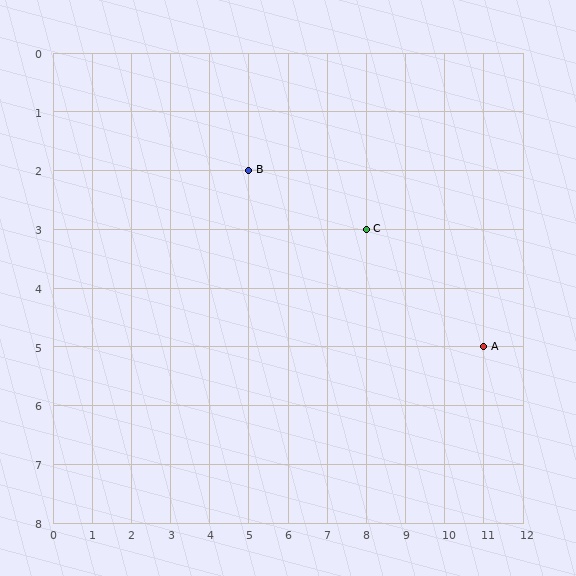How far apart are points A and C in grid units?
Points A and C are 3 columns and 2 rows apart (about 3.6 grid units diagonally).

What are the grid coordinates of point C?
Point C is at grid coordinates (8, 3).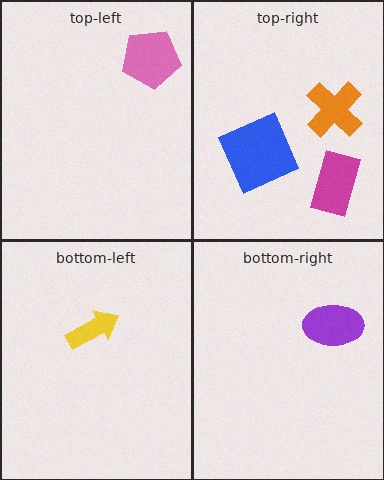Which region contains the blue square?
The top-right region.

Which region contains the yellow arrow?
The bottom-left region.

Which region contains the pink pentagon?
The top-left region.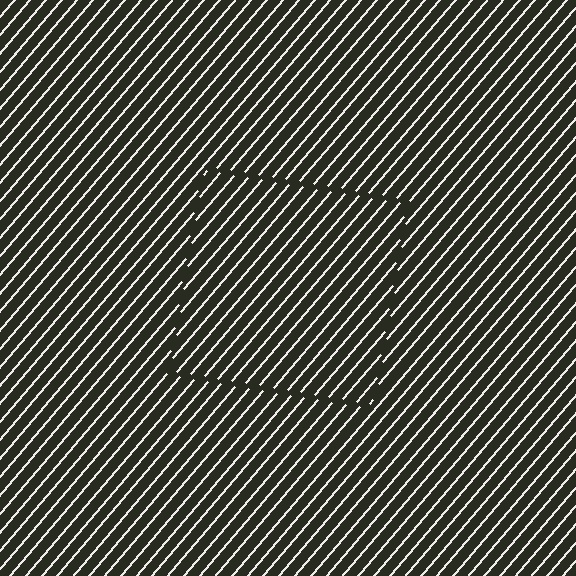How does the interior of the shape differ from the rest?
The interior of the shape contains the same grating, shifted by half a period — the contour is defined by the phase discontinuity where line-ends from the inner and outer gratings abut.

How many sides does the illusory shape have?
4 sides — the line-ends trace a square.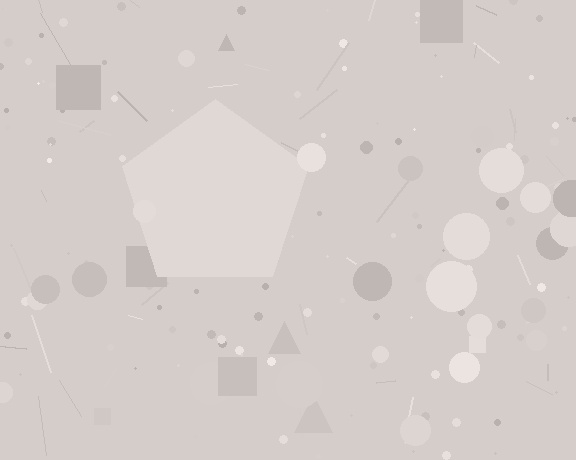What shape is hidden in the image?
A pentagon is hidden in the image.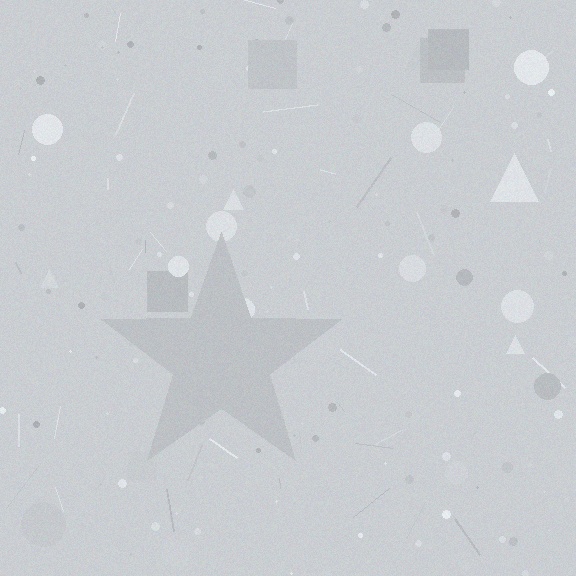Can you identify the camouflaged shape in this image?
The camouflaged shape is a star.